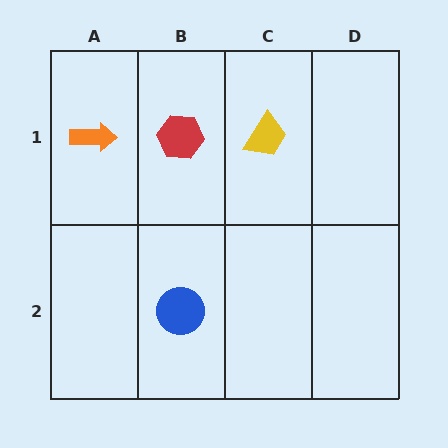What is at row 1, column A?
An orange arrow.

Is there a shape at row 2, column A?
No, that cell is empty.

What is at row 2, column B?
A blue circle.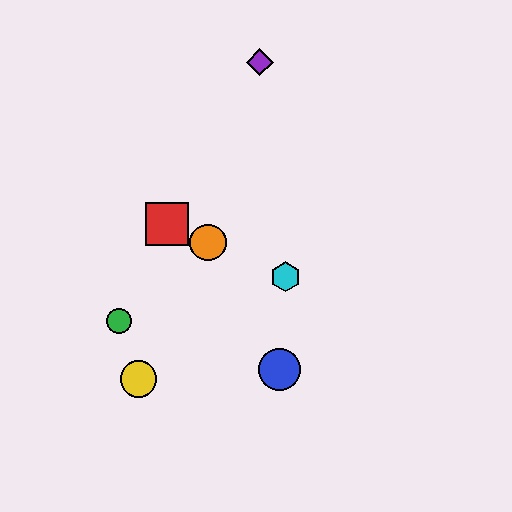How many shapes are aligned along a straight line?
3 shapes (the red square, the orange circle, the cyan hexagon) are aligned along a straight line.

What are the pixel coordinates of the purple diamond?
The purple diamond is at (260, 62).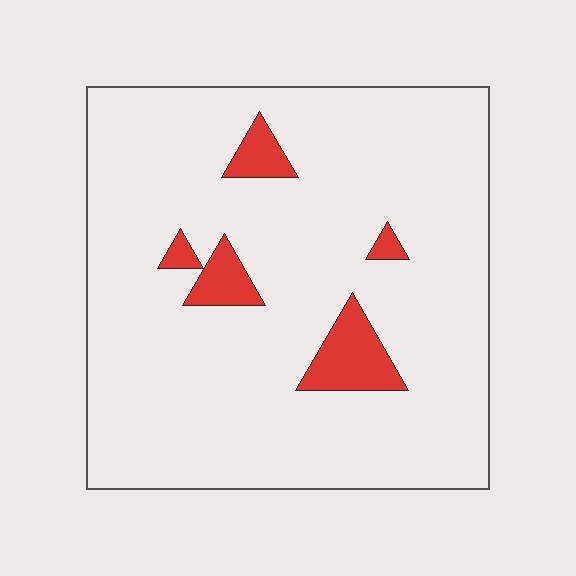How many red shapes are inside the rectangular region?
5.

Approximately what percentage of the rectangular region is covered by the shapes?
Approximately 10%.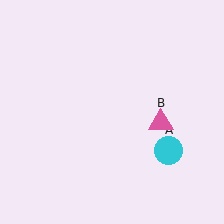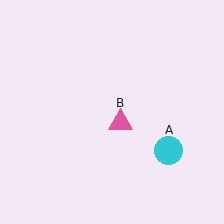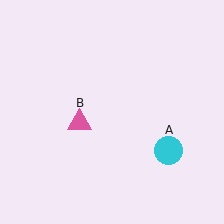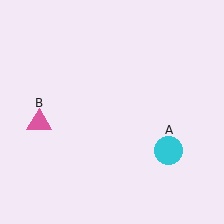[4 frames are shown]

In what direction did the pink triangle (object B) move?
The pink triangle (object B) moved left.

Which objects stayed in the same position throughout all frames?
Cyan circle (object A) remained stationary.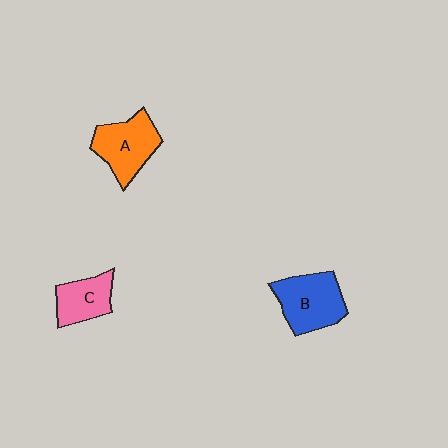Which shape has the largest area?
Shape B (blue).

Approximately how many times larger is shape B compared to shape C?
Approximately 1.5 times.